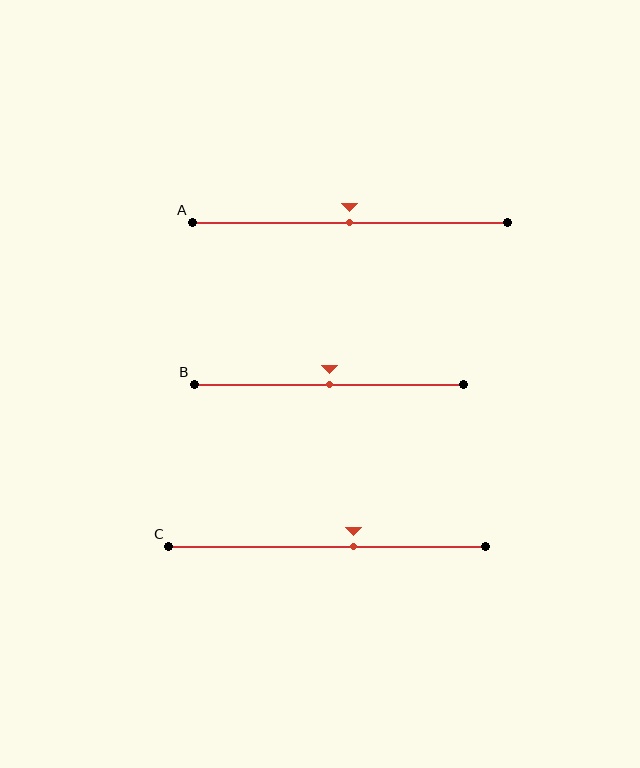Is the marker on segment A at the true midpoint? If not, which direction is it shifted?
Yes, the marker on segment A is at the true midpoint.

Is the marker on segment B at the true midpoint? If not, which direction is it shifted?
Yes, the marker on segment B is at the true midpoint.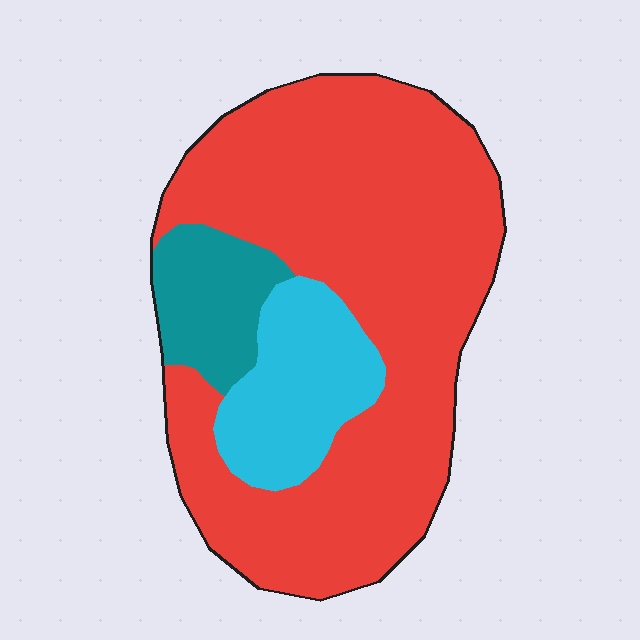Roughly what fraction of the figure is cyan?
Cyan takes up less than a quarter of the figure.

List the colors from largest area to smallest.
From largest to smallest: red, cyan, teal.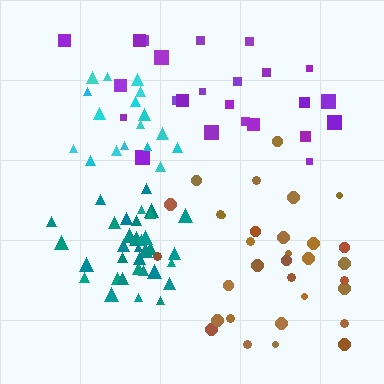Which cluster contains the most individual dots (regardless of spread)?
Teal (34).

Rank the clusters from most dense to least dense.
teal, cyan, brown, purple.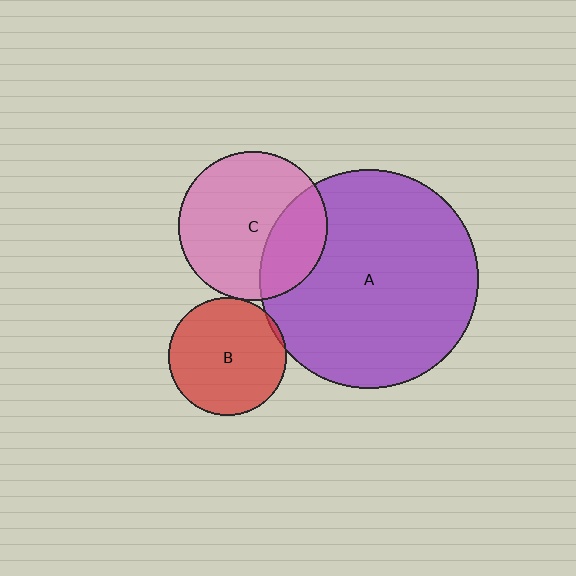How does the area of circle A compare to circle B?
Approximately 3.5 times.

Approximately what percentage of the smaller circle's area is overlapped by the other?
Approximately 30%.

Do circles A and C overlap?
Yes.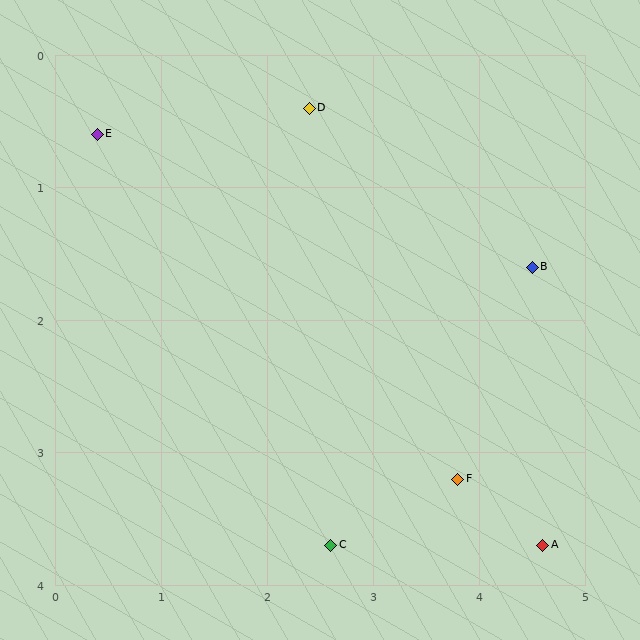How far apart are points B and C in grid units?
Points B and C are about 2.8 grid units apart.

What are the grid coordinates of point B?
Point B is at approximately (4.5, 1.6).